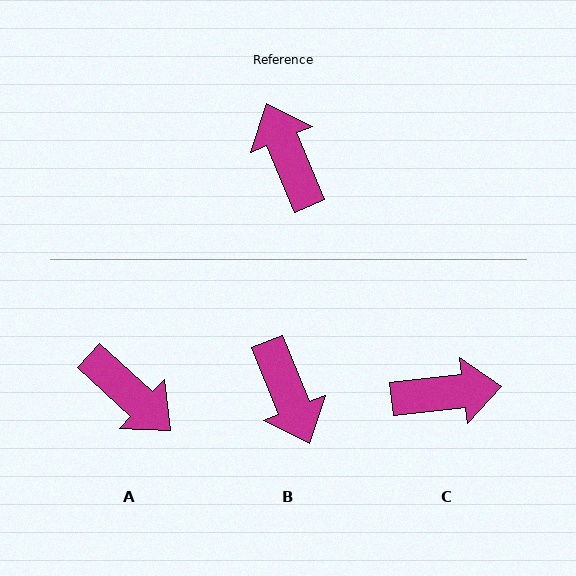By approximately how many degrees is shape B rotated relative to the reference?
Approximately 179 degrees counter-clockwise.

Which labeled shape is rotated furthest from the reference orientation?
B, about 179 degrees away.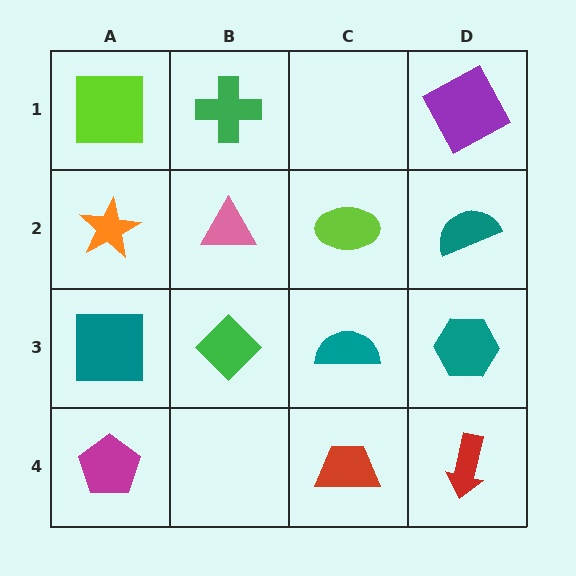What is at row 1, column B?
A green cross.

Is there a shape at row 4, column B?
No, that cell is empty.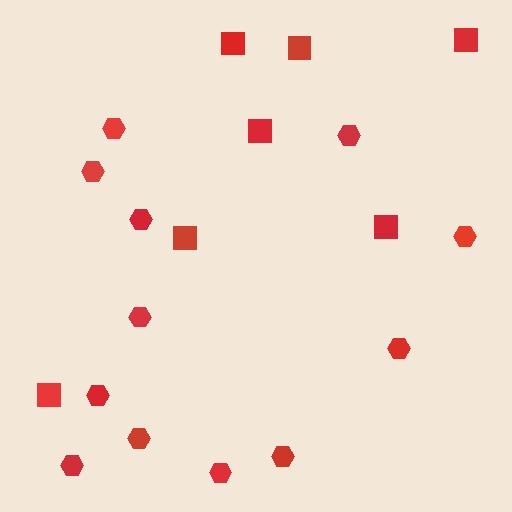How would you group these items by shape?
There are 2 groups: one group of hexagons (12) and one group of squares (7).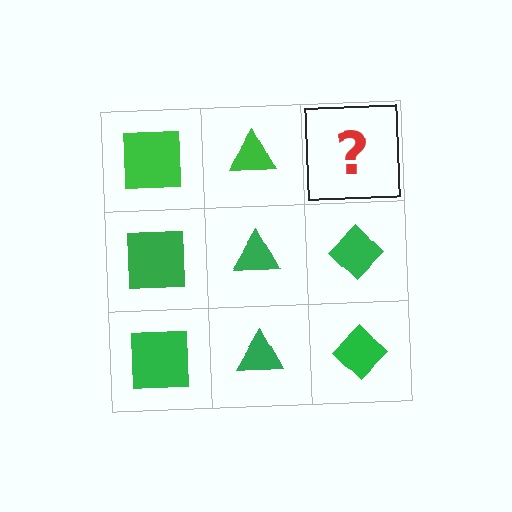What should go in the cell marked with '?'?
The missing cell should contain a green diamond.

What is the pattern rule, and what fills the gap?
The rule is that each column has a consistent shape. The gap should be filled with a green diamond.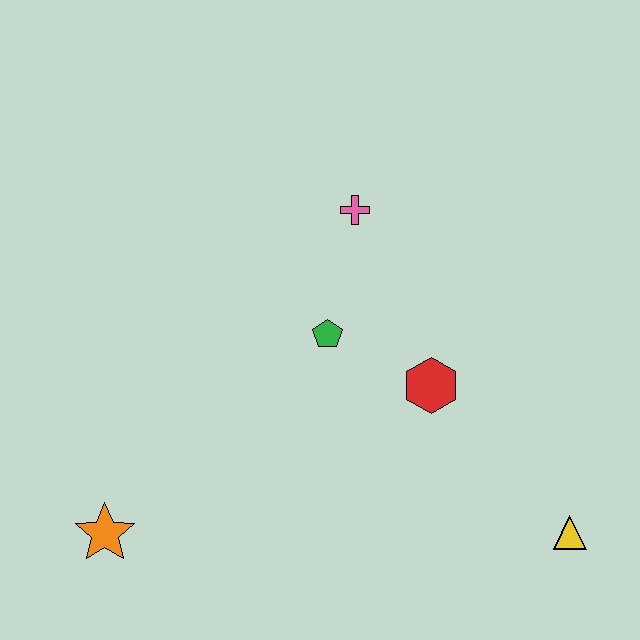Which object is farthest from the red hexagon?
The orange star is farthest from the red hexagon.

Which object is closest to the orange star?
The green pentagon is closest to the orange star.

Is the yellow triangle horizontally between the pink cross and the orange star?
No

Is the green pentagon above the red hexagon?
Yes